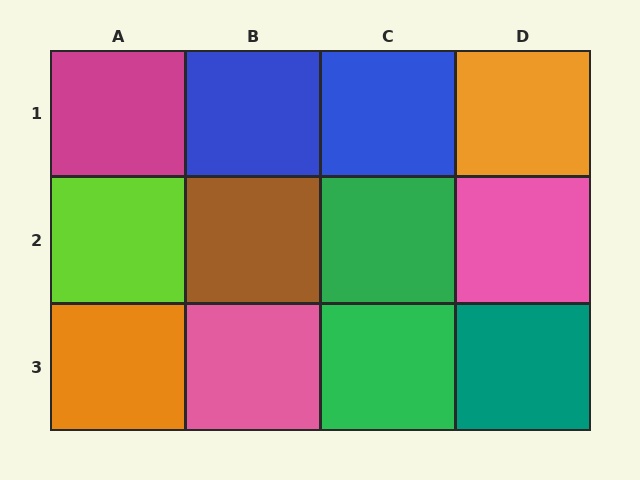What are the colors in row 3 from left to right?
Orange, pink, green, teal.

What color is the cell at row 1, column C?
Blue.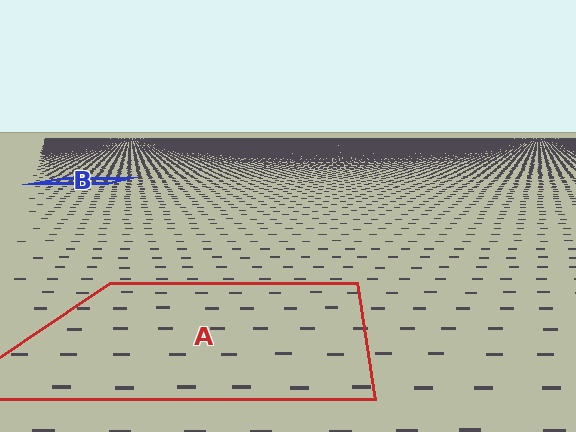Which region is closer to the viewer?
Region A is closer. The texture elements there are larger and more spread out.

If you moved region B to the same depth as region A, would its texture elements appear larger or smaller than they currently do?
They would appear larger. At a closer depth, the same texture elements are projected at a bigger on-screen size.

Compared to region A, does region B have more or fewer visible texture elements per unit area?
Region B has more texture elements per unit area — they are packed more densely because it is farther away.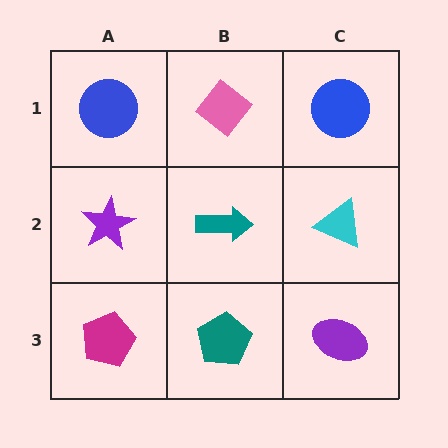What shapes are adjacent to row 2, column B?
A pink diamond (row 1, column B), a teal pentagon (row 3, column B), a purple star (row 2, column A), a cyan triangle (row 2, column C).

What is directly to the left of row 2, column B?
A purple star.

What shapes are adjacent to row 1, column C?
A cyan triangle (row 2, column C), a pink diamond (row 1, column B).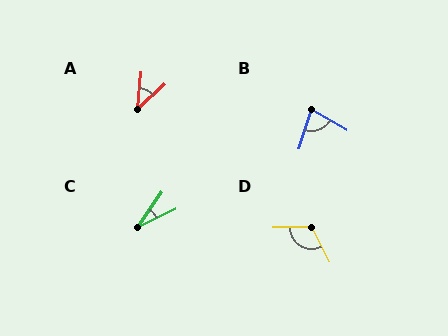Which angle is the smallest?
C, at approximately 29 degrees.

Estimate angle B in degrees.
Approximately 77 degrees.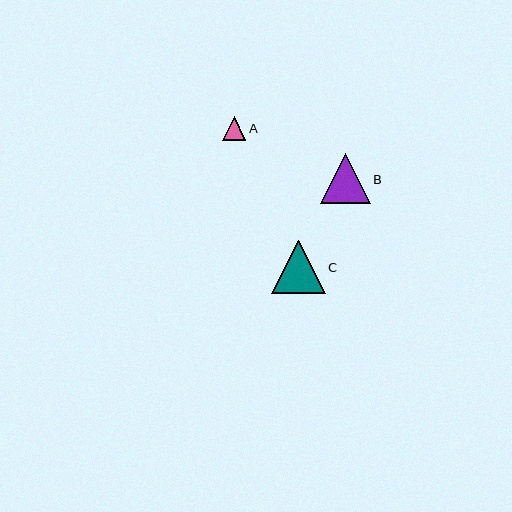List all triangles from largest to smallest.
From largest to smallest: C, B, A.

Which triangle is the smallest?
Triangle A is the smallest with a size of approximately 24 pixels.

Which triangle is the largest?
Triangle C is the largest with a size of approximately 54 pixels.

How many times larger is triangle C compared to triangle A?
Triangle C is approximately 2.3 times the size of triangle A.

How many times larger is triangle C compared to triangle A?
Triangle C is approximately 2.3 times the size of triangle A.